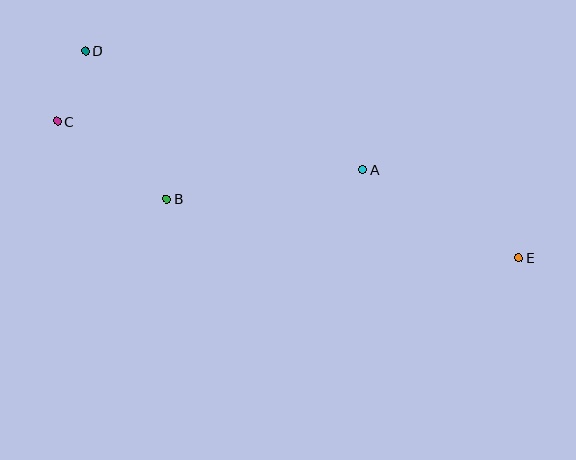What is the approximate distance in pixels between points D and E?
The distance between D and E is approximately 480 pixels.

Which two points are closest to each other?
Points C and D are closest to each other.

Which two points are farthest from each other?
Points C and E are farthest from each other.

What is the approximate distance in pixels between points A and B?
The distance between A and B is approximately 199 pixels.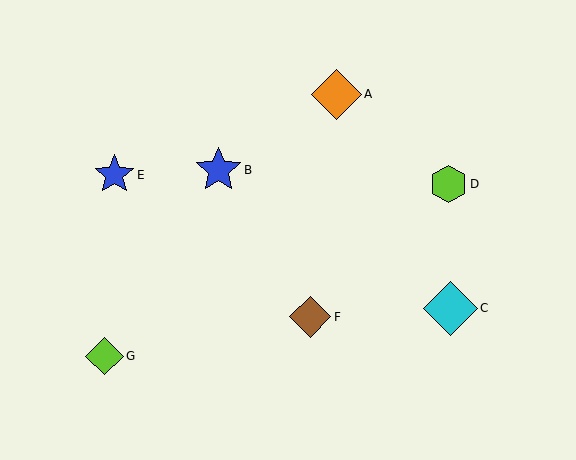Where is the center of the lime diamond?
The center of the lime diamond is at (105, 356).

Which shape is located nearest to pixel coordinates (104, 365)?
The lime diamond (labeled G) at (105, 356) is nearest to that location.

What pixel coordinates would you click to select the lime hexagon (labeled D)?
Click at (448, 184) to select the lime hexagon D.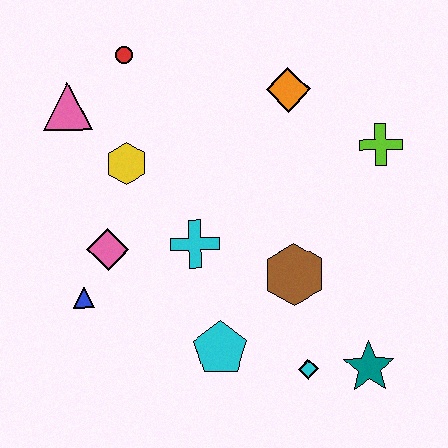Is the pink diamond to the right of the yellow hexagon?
No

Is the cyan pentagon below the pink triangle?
Yes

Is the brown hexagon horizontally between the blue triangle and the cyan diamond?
Yes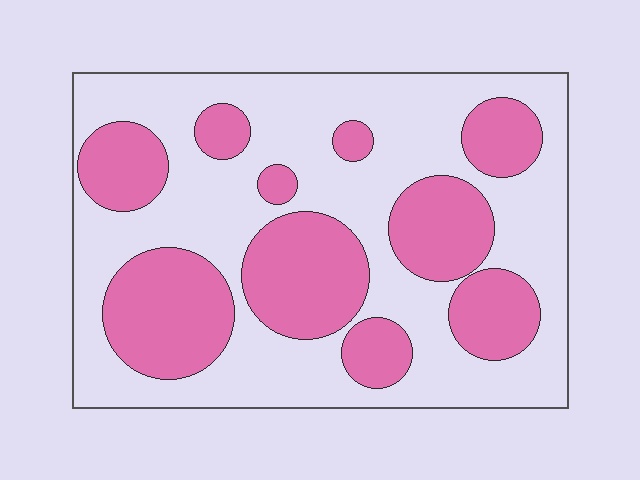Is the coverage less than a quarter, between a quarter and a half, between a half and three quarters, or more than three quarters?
Between a quarter and a half.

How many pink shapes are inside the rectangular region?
10.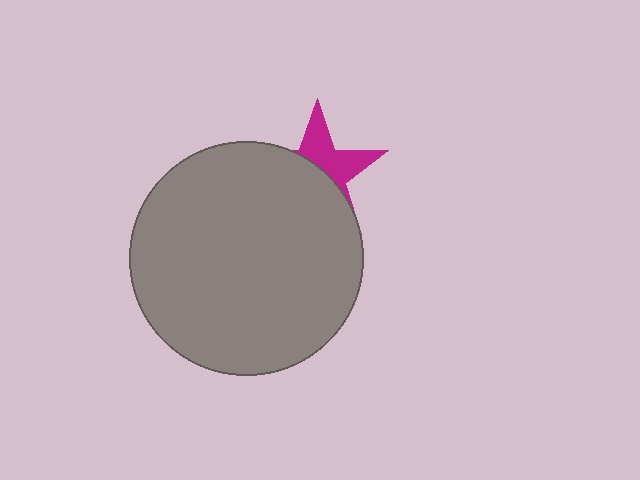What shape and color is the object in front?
The object in front is a gray circle.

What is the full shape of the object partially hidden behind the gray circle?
The partially hidden object is a magenta star.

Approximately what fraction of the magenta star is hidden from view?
Roughly 60% of the magenta star is hidden behind the gray circle.